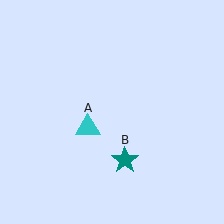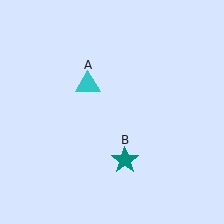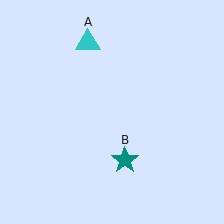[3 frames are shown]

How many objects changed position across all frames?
1 object changed position: cyan triangle (object A).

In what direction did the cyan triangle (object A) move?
The cyan triangle (object A) moved up.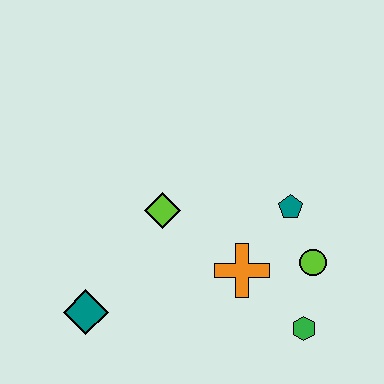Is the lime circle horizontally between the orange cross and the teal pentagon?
No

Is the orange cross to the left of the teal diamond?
No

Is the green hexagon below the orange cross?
Yes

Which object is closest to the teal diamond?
The lime diamond is closest to the teal diamond.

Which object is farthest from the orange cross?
The teal diamond is farthest from the orange cross.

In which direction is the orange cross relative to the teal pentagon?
The orange cross is below the teal pentagon.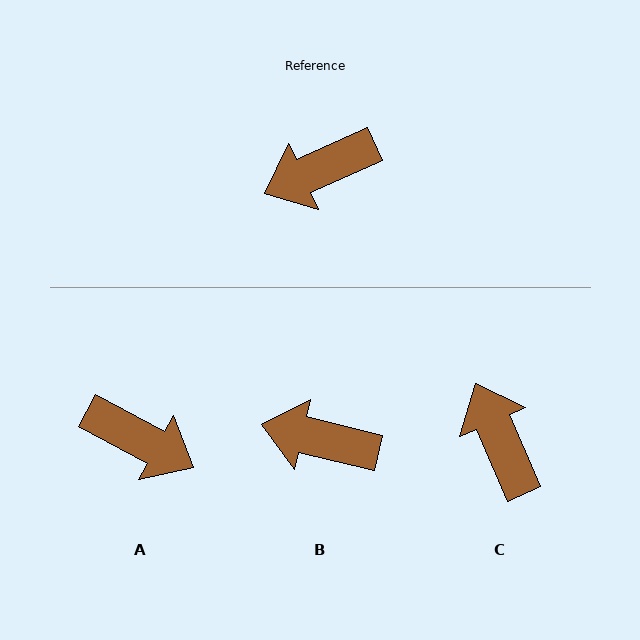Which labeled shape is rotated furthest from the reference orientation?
A, about 128 degrees away.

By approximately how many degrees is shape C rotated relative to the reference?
Approximately 90 degrees clockwise.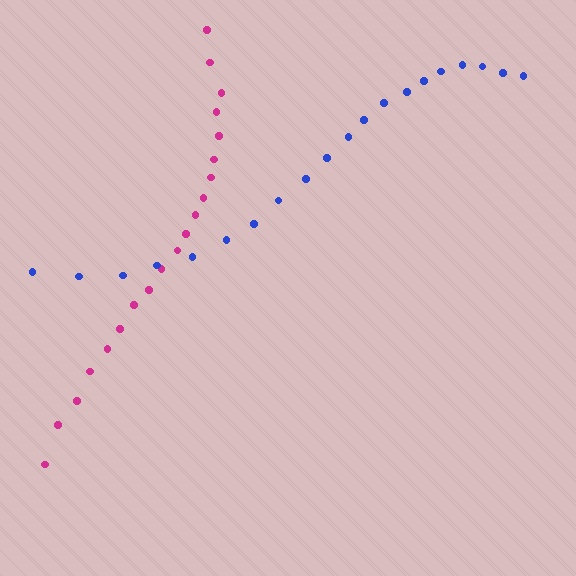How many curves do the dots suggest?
There are 2 distinct paths.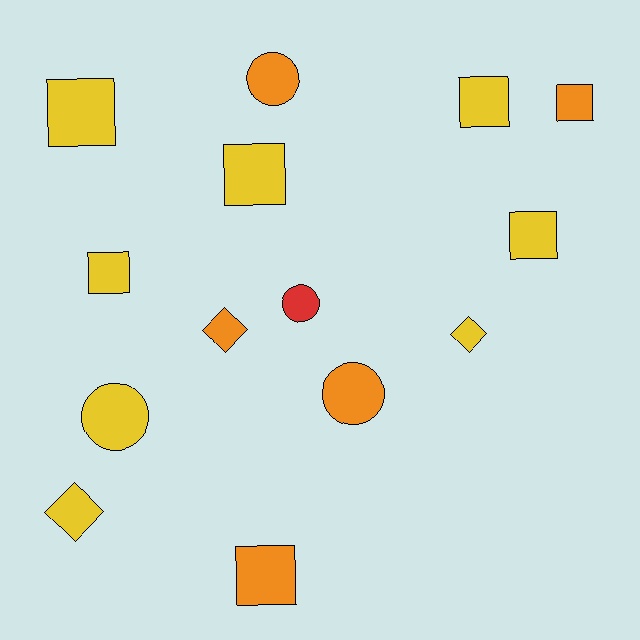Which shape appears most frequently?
Square, with 7 objects.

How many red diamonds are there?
There are no red diamonds.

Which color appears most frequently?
Yellow, with 8 objects.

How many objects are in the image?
There are 14 objects.